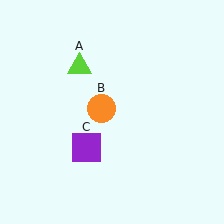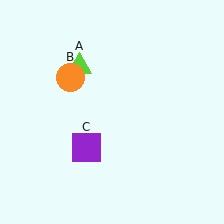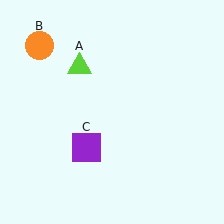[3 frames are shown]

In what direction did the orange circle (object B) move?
The orange circle (object B) moved up and to the left.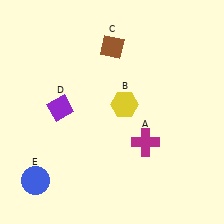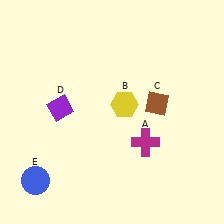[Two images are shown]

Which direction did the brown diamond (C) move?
The brown diamond (C) moved down.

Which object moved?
The brown diamond (C) moved down.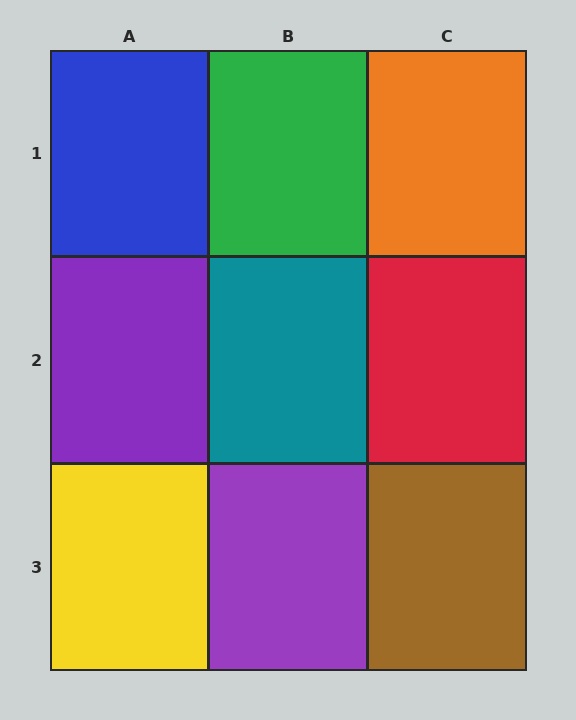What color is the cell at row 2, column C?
Red.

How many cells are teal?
1 cell is teal.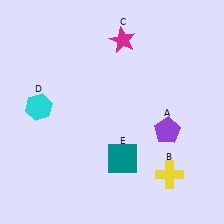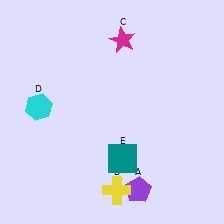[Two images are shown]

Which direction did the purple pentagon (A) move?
The purple pentagon (A) moved down.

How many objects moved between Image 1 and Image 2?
2 objects moved between the two images.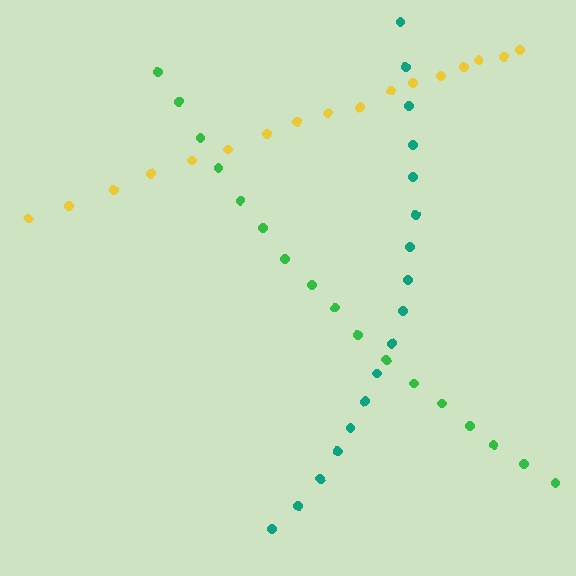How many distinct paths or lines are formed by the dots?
There are 3 distinct paths.